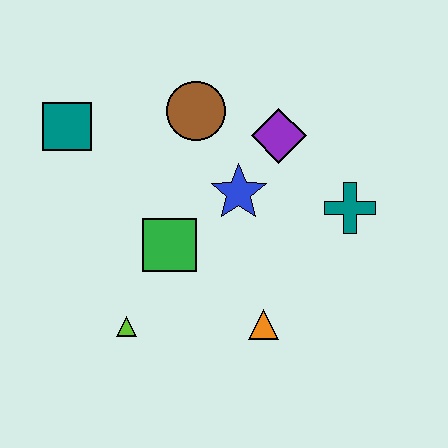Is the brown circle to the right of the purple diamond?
No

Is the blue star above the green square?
Yes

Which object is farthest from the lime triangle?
The teal cross is farthest from the lime triangle.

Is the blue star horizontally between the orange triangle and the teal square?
Yes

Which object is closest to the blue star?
The purple diamond is closest to the blue star.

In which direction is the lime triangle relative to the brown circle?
The lime triangle is below the brown circle.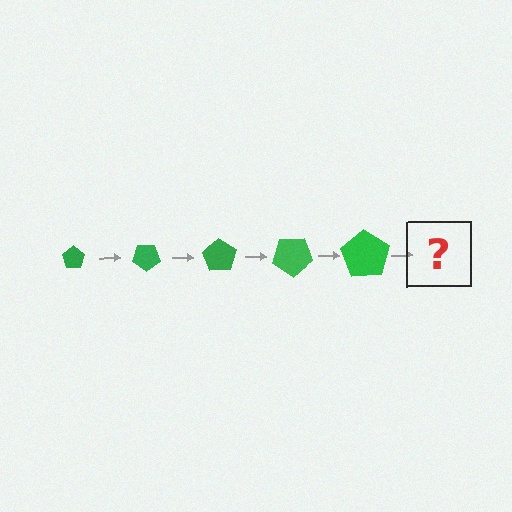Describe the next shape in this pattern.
It should be a pentagon, larger than the previous one and rotated 175 degrees from the start.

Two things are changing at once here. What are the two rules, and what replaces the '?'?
The two rules are that the pentagon grows larger each step and it rotates 35 degrees each step. The '?' should be a pentagon, larger than the previous one and rotated 175 degrees from the start.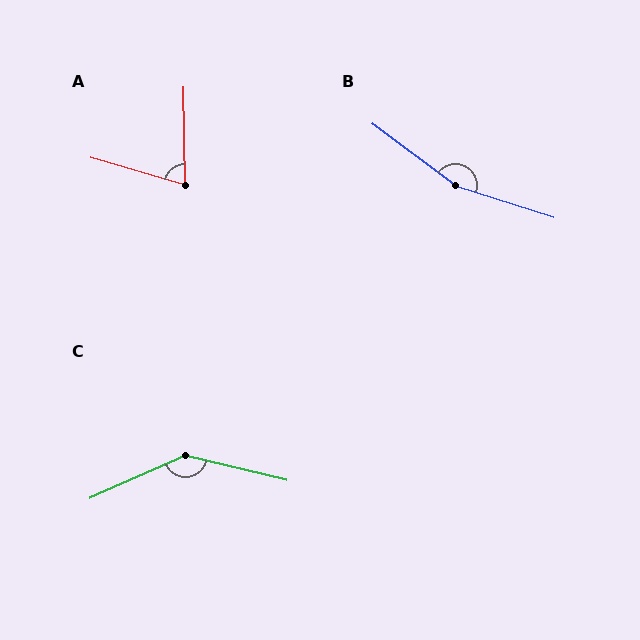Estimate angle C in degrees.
Approximately 142 degrees.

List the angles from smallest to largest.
A (73°), C (142°), B (161°).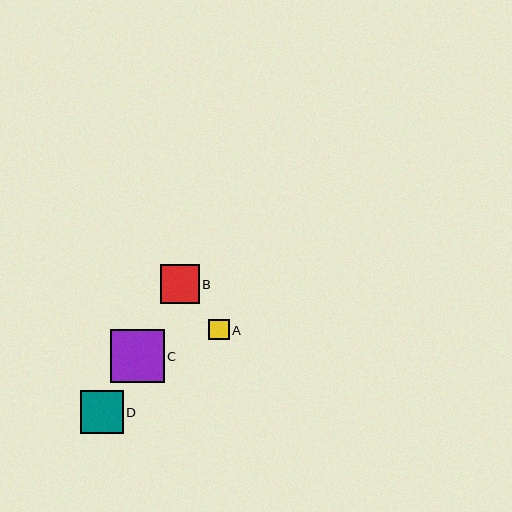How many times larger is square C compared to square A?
Square C is approximately 2.6 times the size of square A.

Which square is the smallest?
Square A is the smallest with a size of approximately 20 pixels.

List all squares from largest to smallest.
From largest to smallest: C, D, B, A.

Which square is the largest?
Square C is the largest with a size of approximately 53 pixels.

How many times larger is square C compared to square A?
Square C is approximately 2.6 times the size of square A.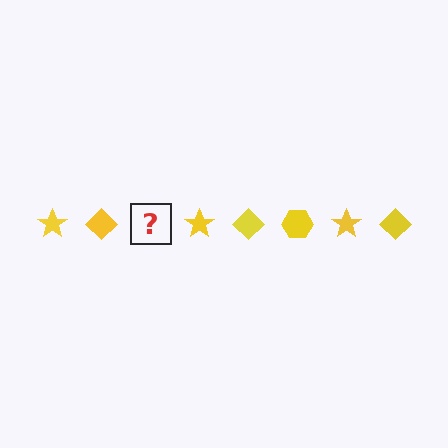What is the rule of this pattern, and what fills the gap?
The rule is that the pattern cycles through star, diamond, hexagon shapes in yellow. The gap should be filled with a yellow hexagon.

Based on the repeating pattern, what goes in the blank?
The blank should be a yellow hexagon.